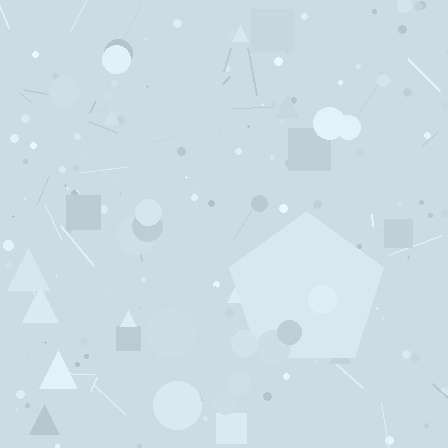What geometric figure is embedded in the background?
A pentagon is embedded in the background.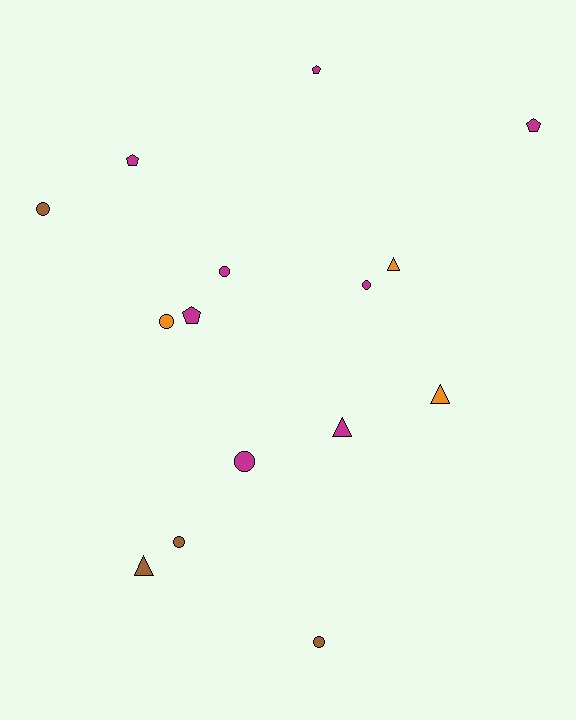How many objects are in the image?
There are 15 objects.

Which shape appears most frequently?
Circle, with 7 objects.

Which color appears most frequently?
Magenta, with 8 objects.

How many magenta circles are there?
There are 3 magenta circles.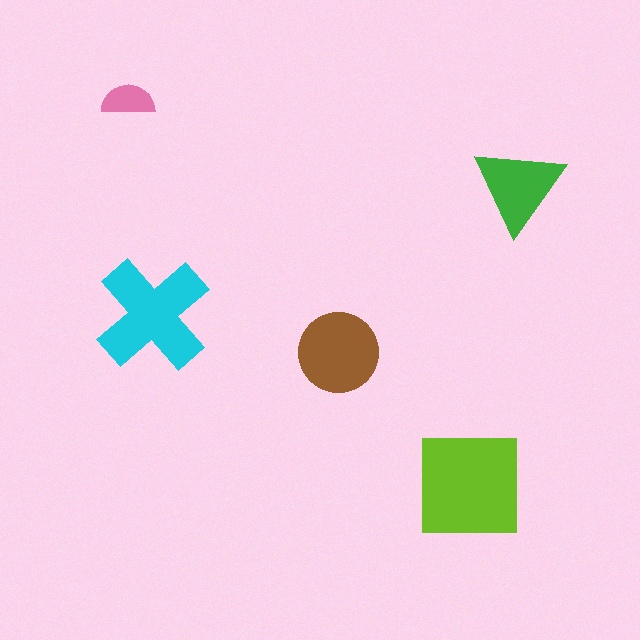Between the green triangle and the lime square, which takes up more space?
The lime square.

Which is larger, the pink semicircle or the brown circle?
The brown circle.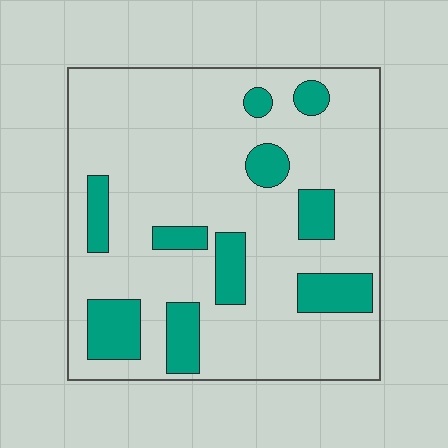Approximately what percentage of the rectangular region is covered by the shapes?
Approximately 20%.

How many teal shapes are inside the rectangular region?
10.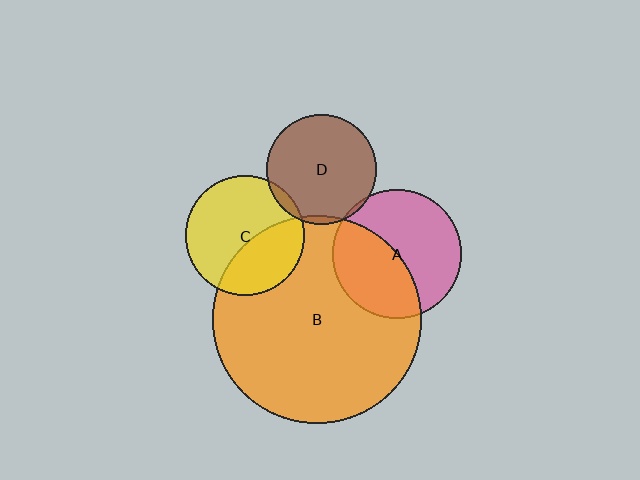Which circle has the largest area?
Circle B (orange).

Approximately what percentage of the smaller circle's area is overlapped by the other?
Approximately 35%.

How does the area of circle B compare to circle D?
Approximately 3.6 times.